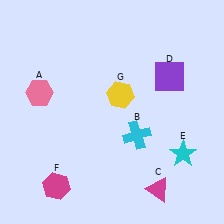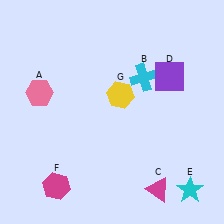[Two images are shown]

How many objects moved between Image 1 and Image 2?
2 objects moved between the two images.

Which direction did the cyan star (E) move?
The cyan star (E) moved down.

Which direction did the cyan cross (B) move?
The cyan cross (B) moved up.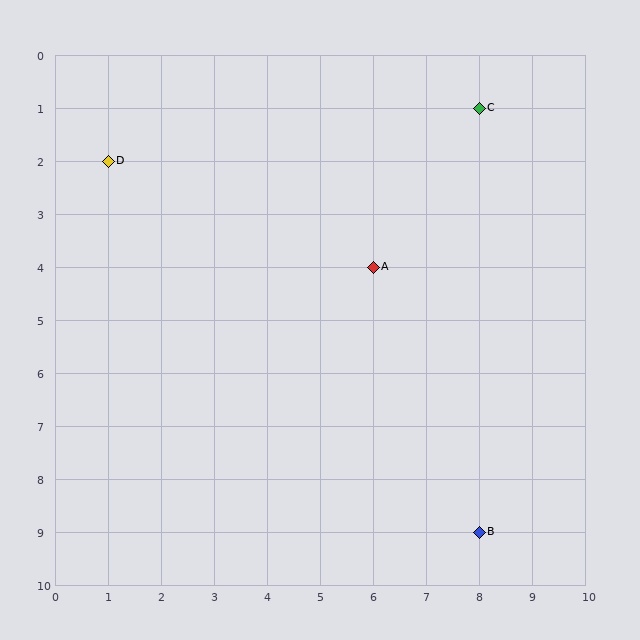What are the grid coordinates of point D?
Point D is at grid coordinates (1, 2).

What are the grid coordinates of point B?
Point B is at grid coordinates (8, 9).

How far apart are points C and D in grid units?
Points C and D are 7 columns and 1 row apart (about 7.1 grid units diagonally).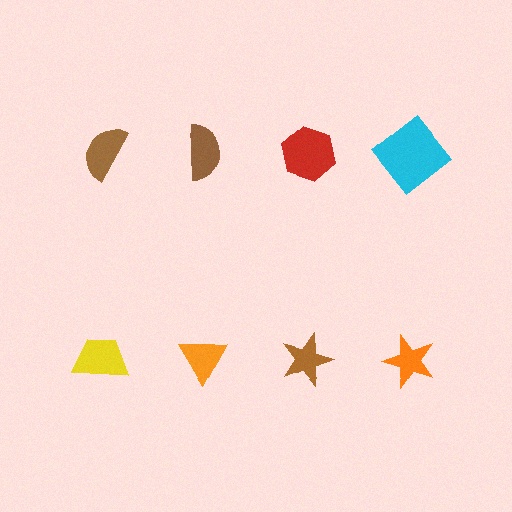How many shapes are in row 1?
4 shapes.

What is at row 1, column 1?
A brown semicircle.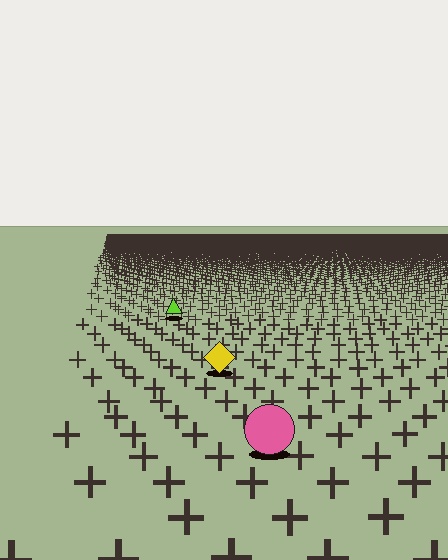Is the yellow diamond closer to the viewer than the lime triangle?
Yes. The yellow diamond is closer — you can tell from the texture gradient: the ground texture is coarser near it.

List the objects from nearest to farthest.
From nearest to farthest: the pink circle, the yellow diamond, the lime triangle.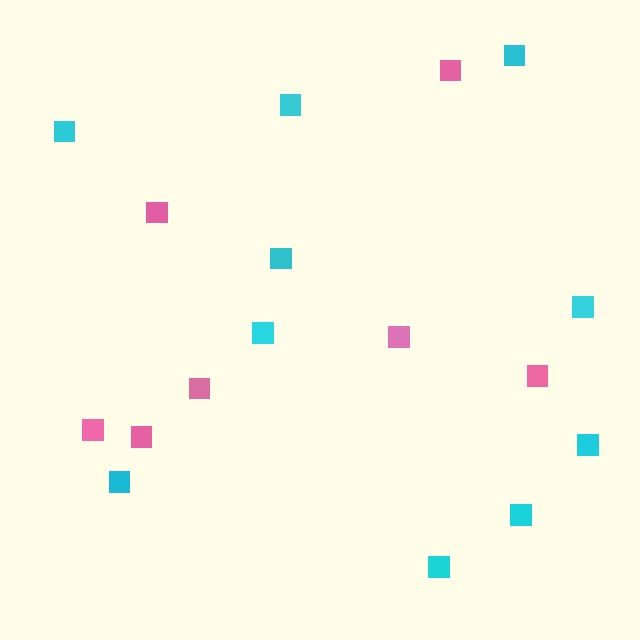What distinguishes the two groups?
There are 2 groups: one group of cyan squares (10) and one group of pink squares (7).